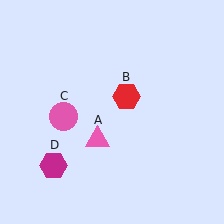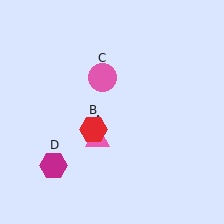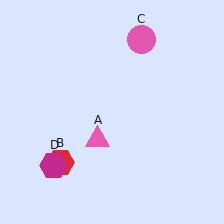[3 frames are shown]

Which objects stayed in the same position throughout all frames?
Pink triangle (object A) and magenta hexagon (object D) remained stationary.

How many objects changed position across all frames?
2 objects changed position: red hexagon (object B), pink circle (object C).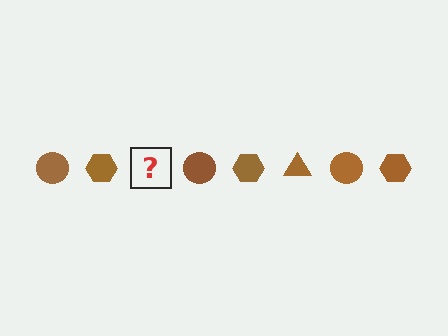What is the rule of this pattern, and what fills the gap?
The rule is that the pattern cycles through circle, hexagon, triangle shapes in brown. The gap should be filled with a brown triangle.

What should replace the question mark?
The question mark should be replaced with a brown triangle.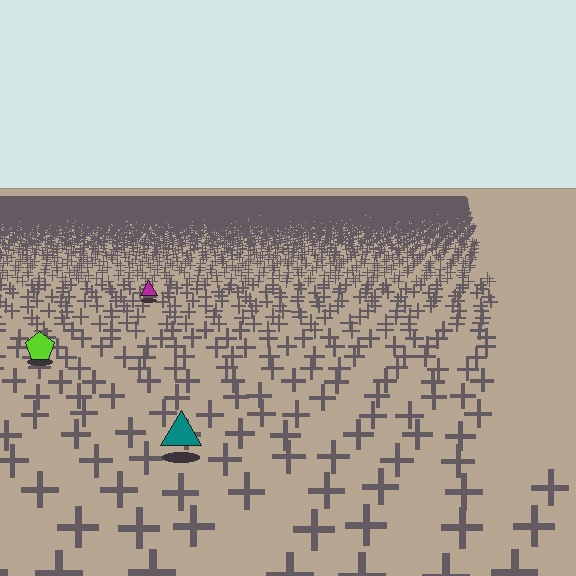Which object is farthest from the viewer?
The magenta triangle is farthest from the viewer. It appears smaller and the ground texture around it is denser.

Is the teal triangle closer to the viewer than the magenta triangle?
Yes. The teal triangle is closer — you can tell from the texture gradient: the ground texture is coarser near it.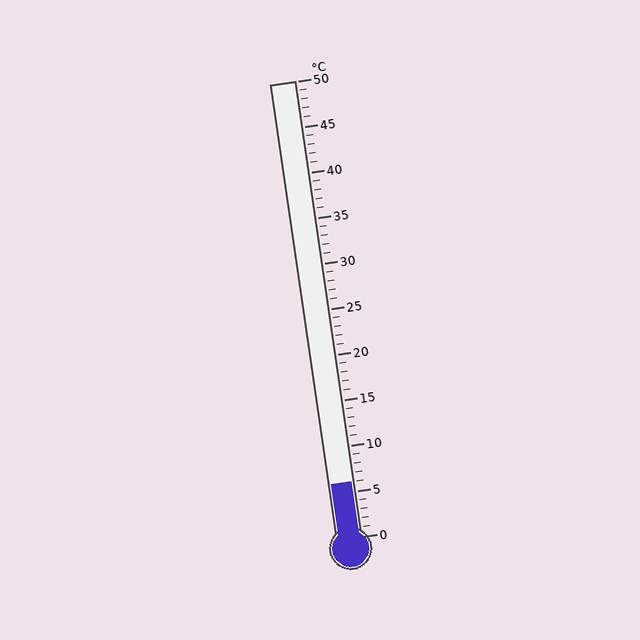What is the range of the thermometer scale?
The thermometer scale ranges from 0°C to 50°C.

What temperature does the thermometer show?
The thermometer shows approximately 6°C.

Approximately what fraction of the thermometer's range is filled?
The thermometer is filled to approximately 10% of its range.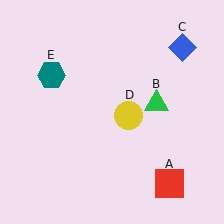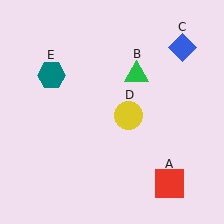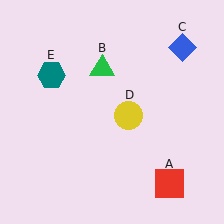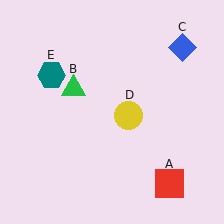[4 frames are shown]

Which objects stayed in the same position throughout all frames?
Red square (object A) and blue diamond (object C) and yellow circle (object D) and teal hexagon (object E) remained stationary.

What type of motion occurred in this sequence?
The green triangle (object B) rotated counterclockwise around the center of the scene.